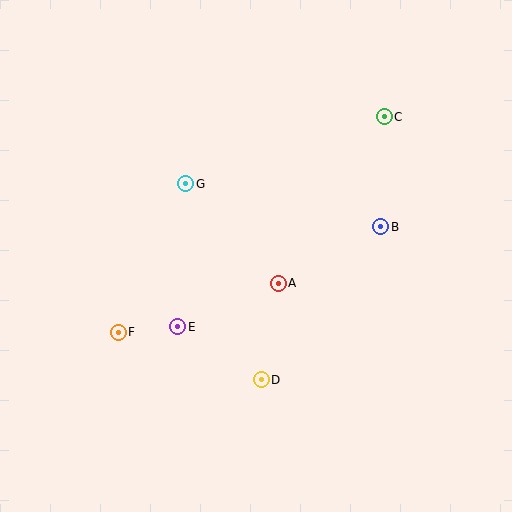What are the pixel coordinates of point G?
Point G is at (186, 184).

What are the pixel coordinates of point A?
Point A is at (278, 283).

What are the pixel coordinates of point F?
Point F is at (118, 332).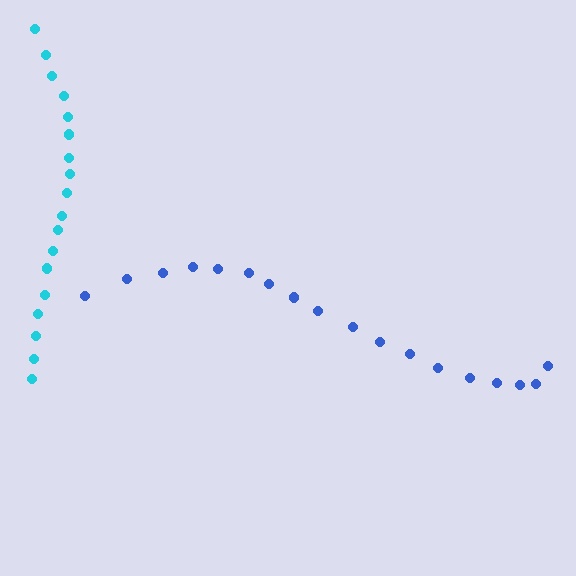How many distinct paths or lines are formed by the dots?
There are 2 distinct paths.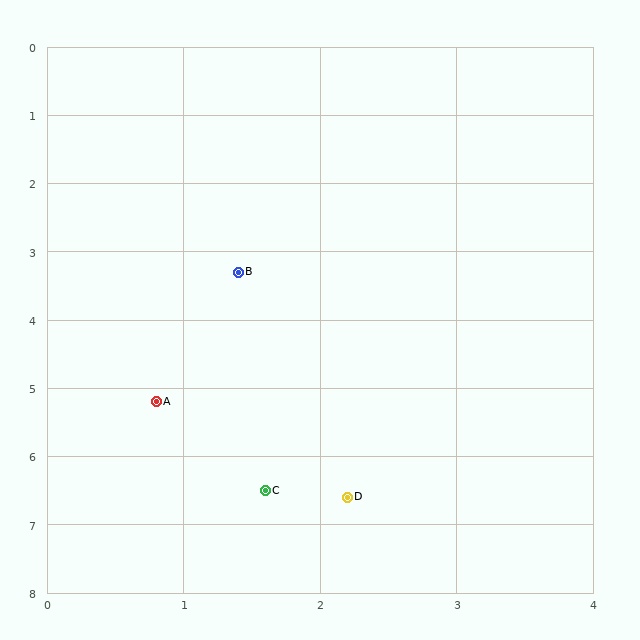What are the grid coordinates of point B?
Point B is at approximately (1.4, 3.3).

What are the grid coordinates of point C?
Point C is at approximately (1.6, 6.5).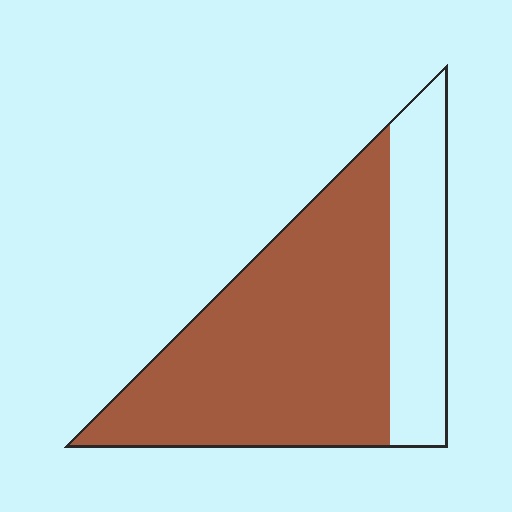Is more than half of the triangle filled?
Yes.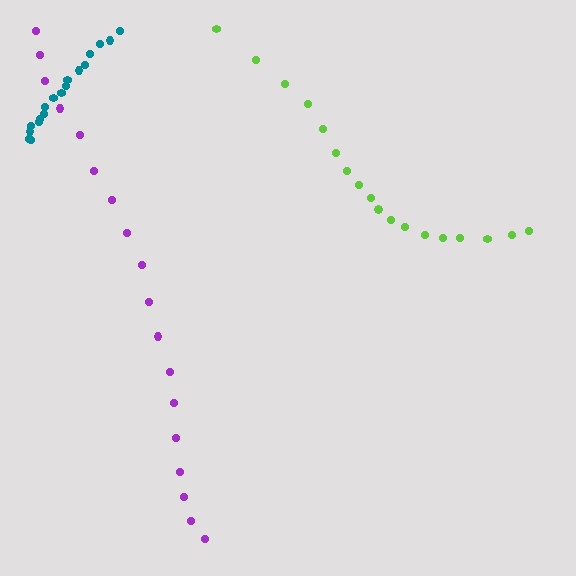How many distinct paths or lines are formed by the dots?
There are 3 distinct paths.